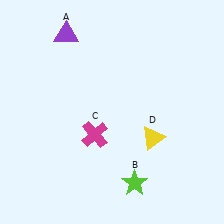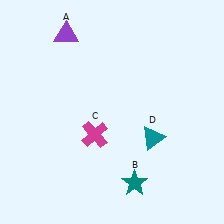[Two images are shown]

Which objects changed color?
B changed from lime to teal. D changed from yellow to teal.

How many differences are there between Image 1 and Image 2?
There are 2 differences between the two images.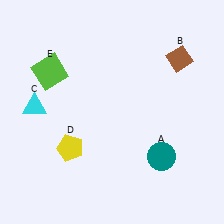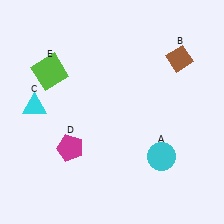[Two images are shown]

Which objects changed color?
A changed from teal to cyan. D changed from yellow to magenta.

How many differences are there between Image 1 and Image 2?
There are 2 differences between the two images.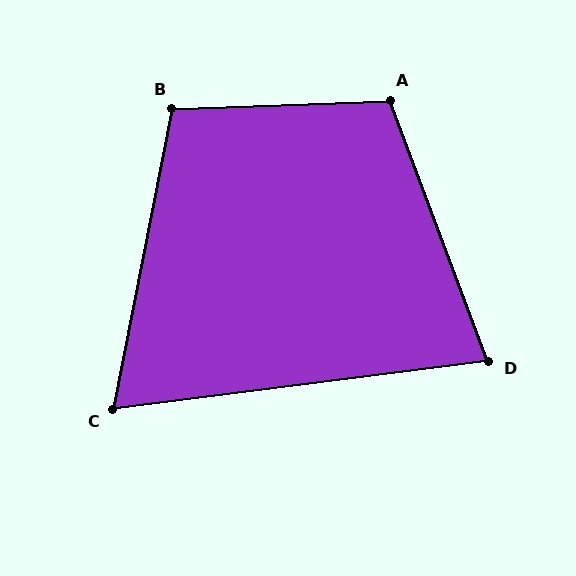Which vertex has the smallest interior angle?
C, at approximately 71 degrees.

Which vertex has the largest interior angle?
A, at approximately 109 degrees.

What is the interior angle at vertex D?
Approximately 77 degrees (acute).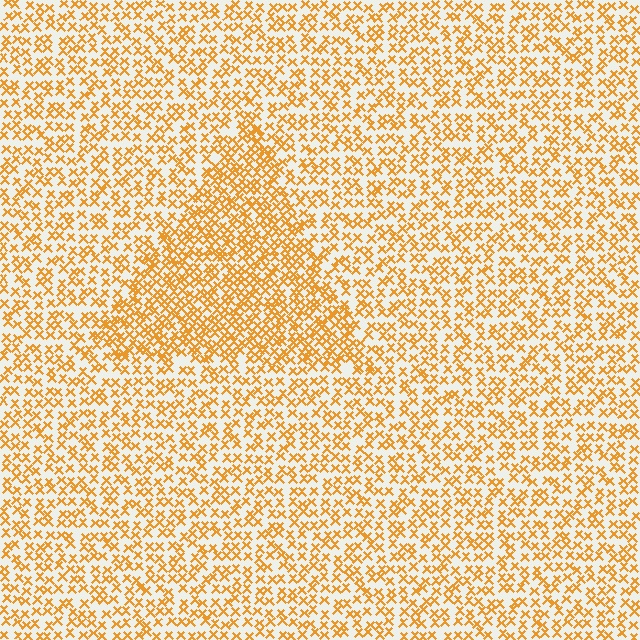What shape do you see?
I see a triangle.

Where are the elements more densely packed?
The elements are more densely packed inside the triangle boundary.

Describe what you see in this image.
The image contains small orange elements arranged at two different densities. A triangle-shaped region is visible where the elements are more densely packed than the surrounding area.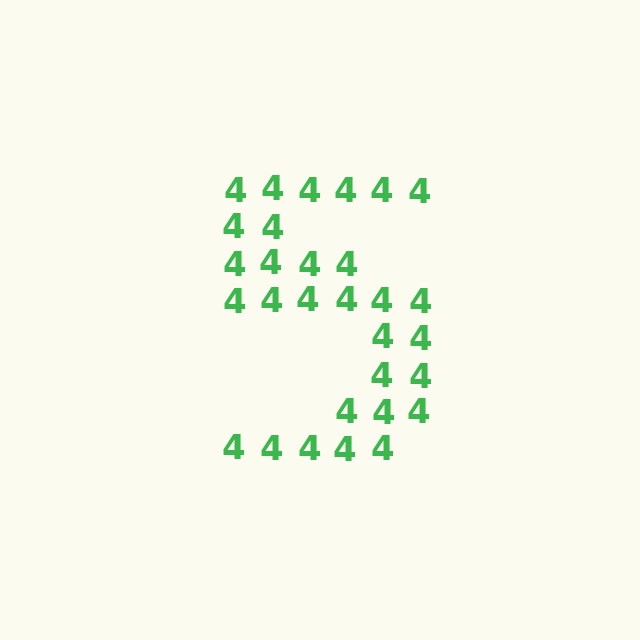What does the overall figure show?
The overall figure shows the digit 5.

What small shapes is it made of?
It is made of small digit 4's.